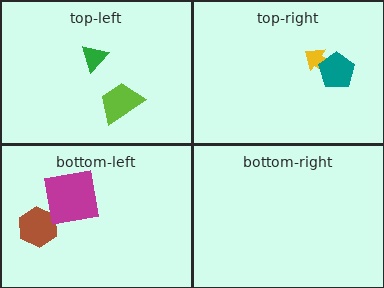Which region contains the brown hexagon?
The bottom-left region.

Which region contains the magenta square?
The bottom-left region.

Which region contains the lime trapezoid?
The top-left region.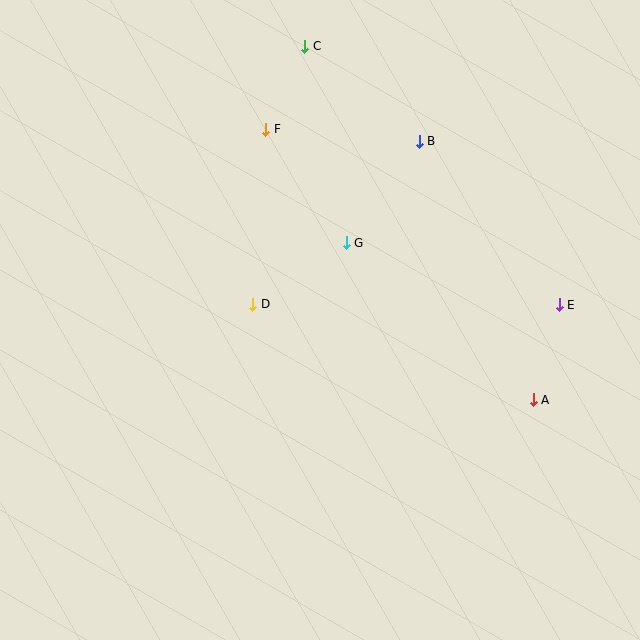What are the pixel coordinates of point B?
Point B is at (419, 141).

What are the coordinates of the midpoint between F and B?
The midpoint between F and B is at (342, 135).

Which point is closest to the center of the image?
Point D at (253, 304) is closest to the center.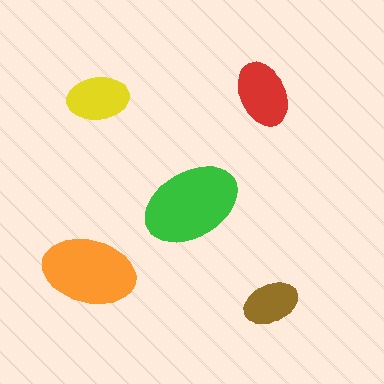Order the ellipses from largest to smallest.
the green one, the orange one, the red one, the yellow one, the brown one.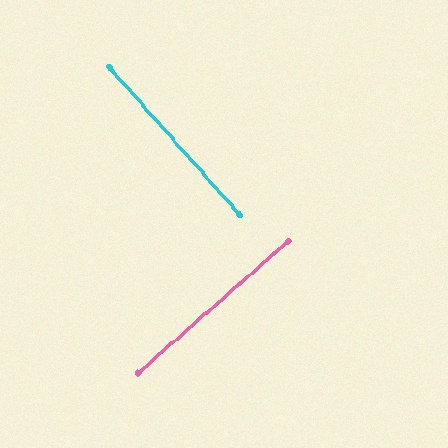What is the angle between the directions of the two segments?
Approximately 90 degrees.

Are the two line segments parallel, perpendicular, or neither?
Perpendicular — they meet at approximately 90°.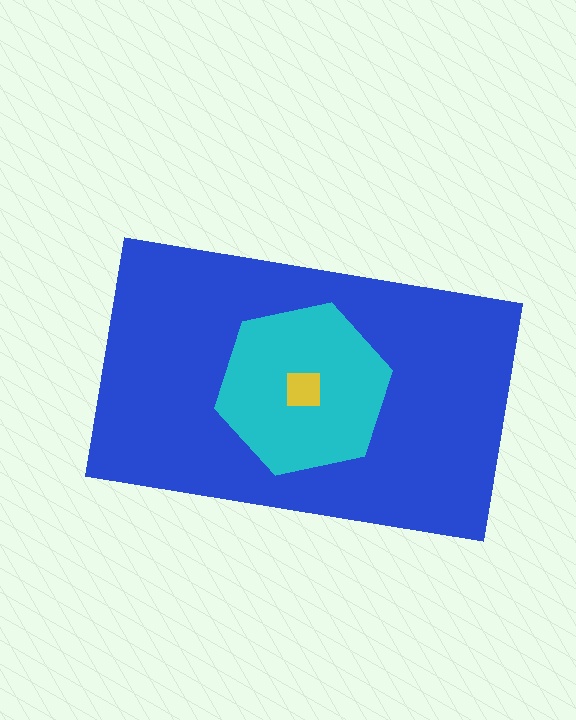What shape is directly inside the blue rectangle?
The cyan hexagon.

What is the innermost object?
The yellow square.